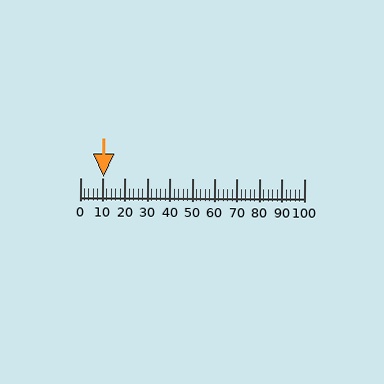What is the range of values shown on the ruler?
The ruler shows values from 0 to 100.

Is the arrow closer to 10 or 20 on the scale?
The arrow is closer to 10.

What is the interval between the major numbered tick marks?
The major tick marks are spaced 10 units apart.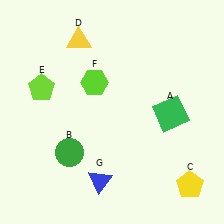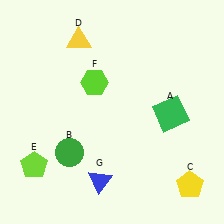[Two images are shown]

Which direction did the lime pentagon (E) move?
The lime pentagon (E) moved down.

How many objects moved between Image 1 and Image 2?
1 object moved between the two images.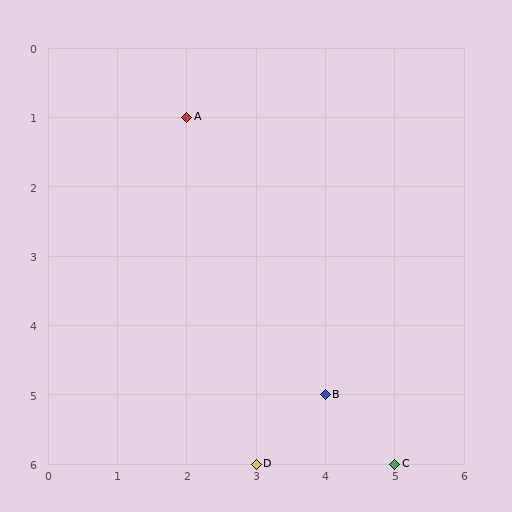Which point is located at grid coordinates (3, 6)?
Point D is at (3, 6).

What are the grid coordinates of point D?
Point D is at grid coordinates (3, 6).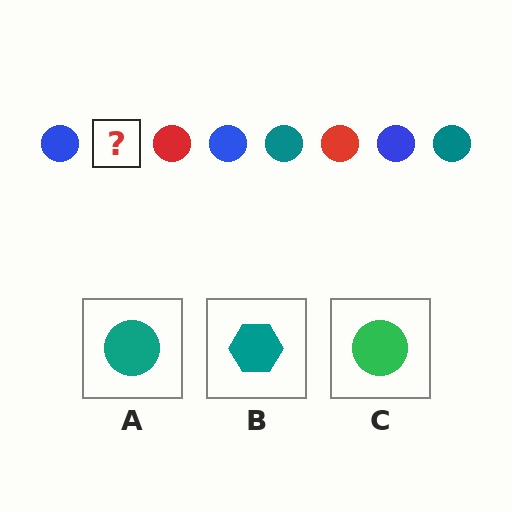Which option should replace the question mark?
Option A.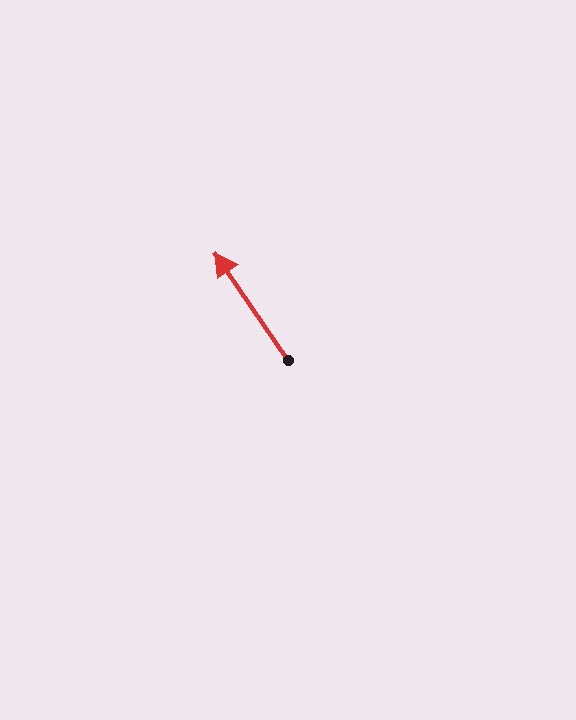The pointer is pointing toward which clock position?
Roughly 11 o'clock.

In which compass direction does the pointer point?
Northwest.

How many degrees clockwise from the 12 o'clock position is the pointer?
Approximately 326 degrees.